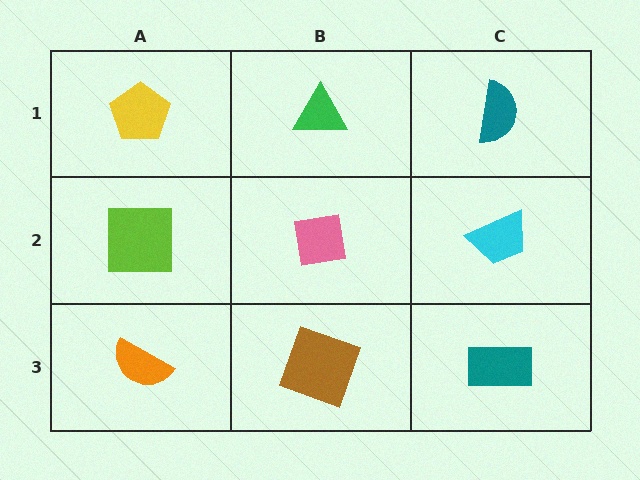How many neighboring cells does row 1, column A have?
2.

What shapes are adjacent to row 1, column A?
A lime square (row 2, column A), a green triangle (row 1, column B).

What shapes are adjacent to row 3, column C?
A cyan trapezoid (row 2, column C), a brown square (row 3, column B).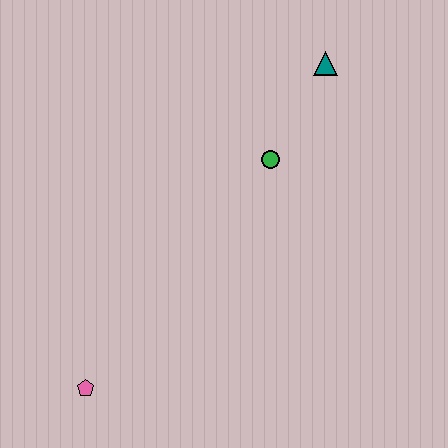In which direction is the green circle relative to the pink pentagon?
The green circle is above the pink pentagon.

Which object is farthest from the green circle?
The pink pentagon is farthest from the green circle.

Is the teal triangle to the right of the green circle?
Yes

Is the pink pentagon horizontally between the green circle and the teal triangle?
No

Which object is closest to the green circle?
The teal triangle is closest to the green circle.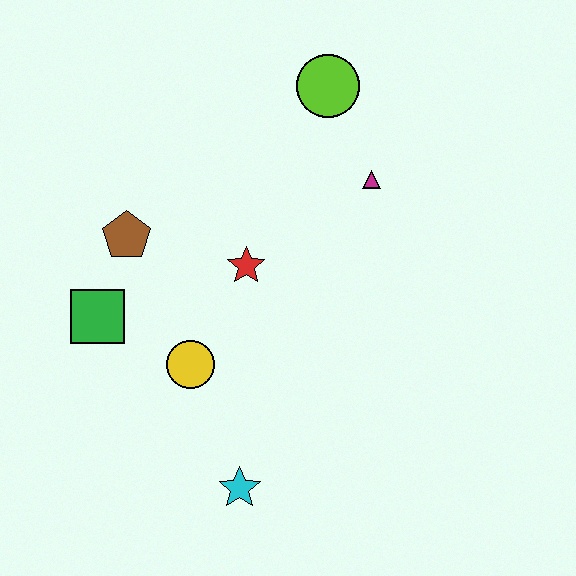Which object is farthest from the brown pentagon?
The cyan star is farthest from the brown pentagon.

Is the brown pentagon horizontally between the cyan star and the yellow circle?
No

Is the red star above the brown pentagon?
No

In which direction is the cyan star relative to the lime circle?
The cyan star is below the lime circle.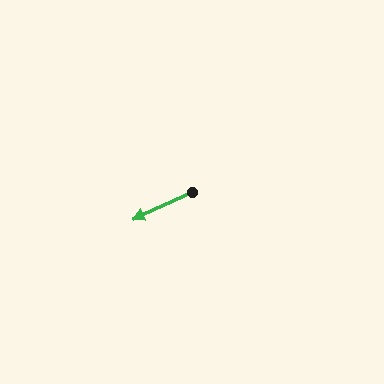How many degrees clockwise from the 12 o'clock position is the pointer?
Approximately 245 degrees.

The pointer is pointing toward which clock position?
Roughly 8 o'clock.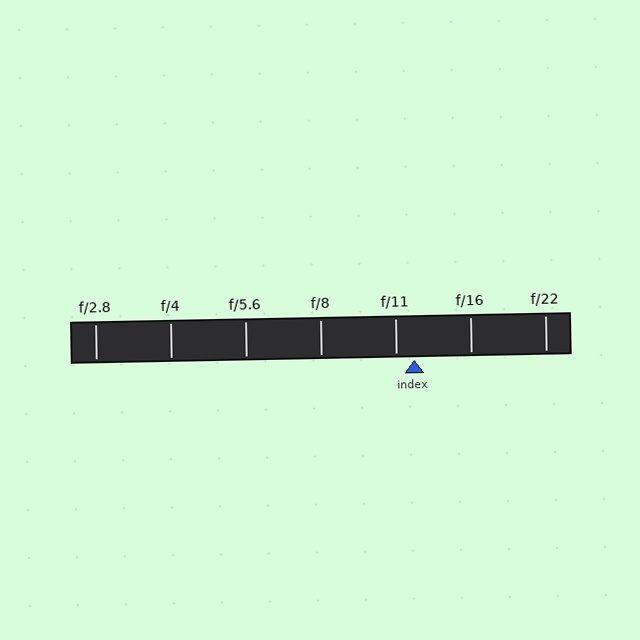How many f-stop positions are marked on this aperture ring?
There are 7 f-stop positions marked.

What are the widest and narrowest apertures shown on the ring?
The widest aperture shown is f/2.8 and the narrowest is f/22.